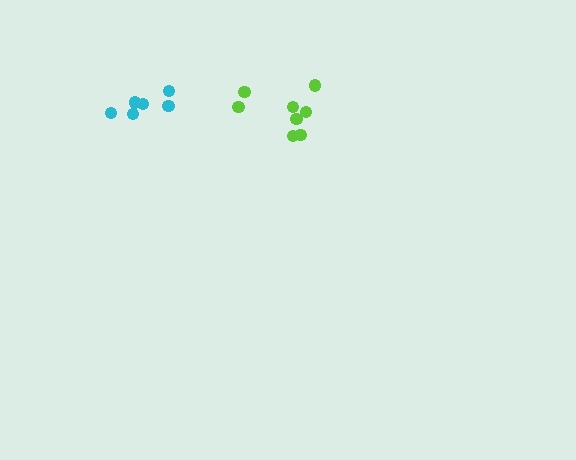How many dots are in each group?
Group 1: 8 dots, Group 2: 6 dots (14 total).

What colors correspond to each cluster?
The clusters are colored: lime, cyan.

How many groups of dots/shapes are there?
There are 2 groups.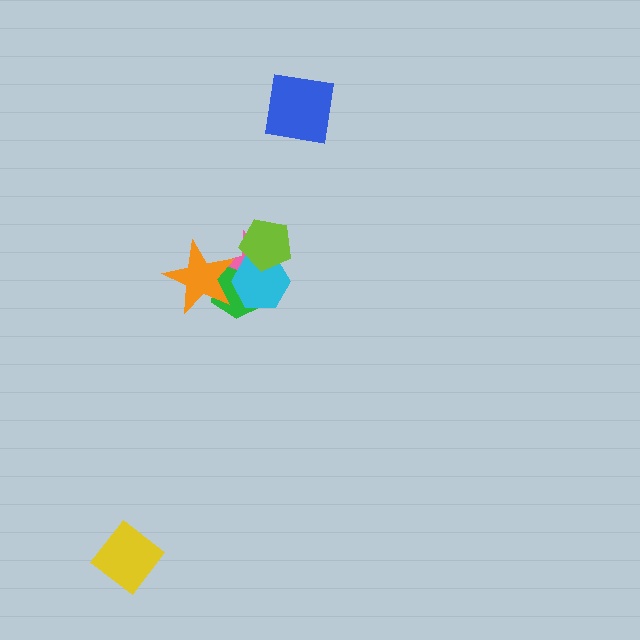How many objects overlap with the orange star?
3 objects overlap with the orange star.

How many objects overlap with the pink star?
4 objects overlap with the pink star.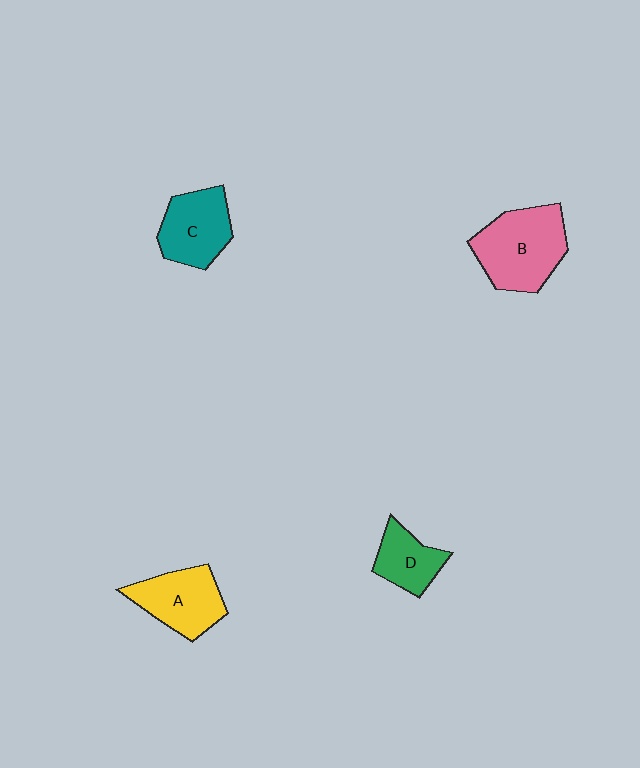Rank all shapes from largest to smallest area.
From largest to smallest: B (pink), A (yellow), C (teal), D (green).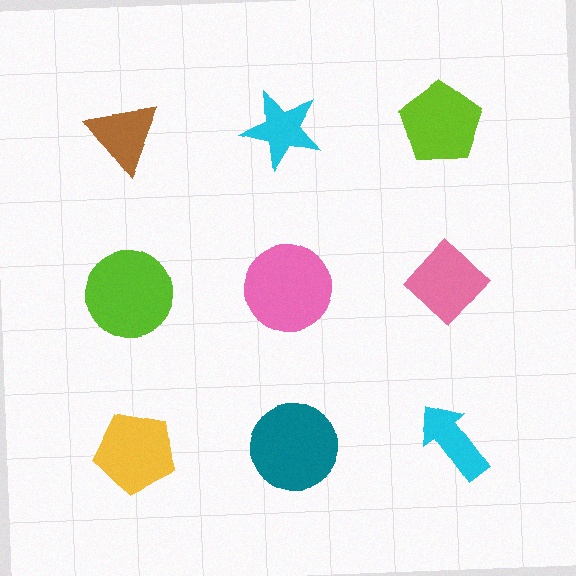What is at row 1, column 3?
A lime pentagon.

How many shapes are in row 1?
3 shapes.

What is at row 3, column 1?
A yellow pentagon.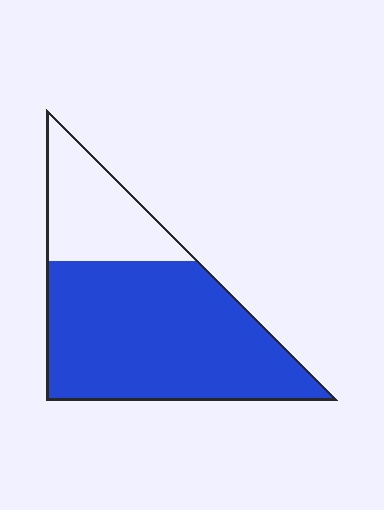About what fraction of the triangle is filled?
About three quarters (3/4).